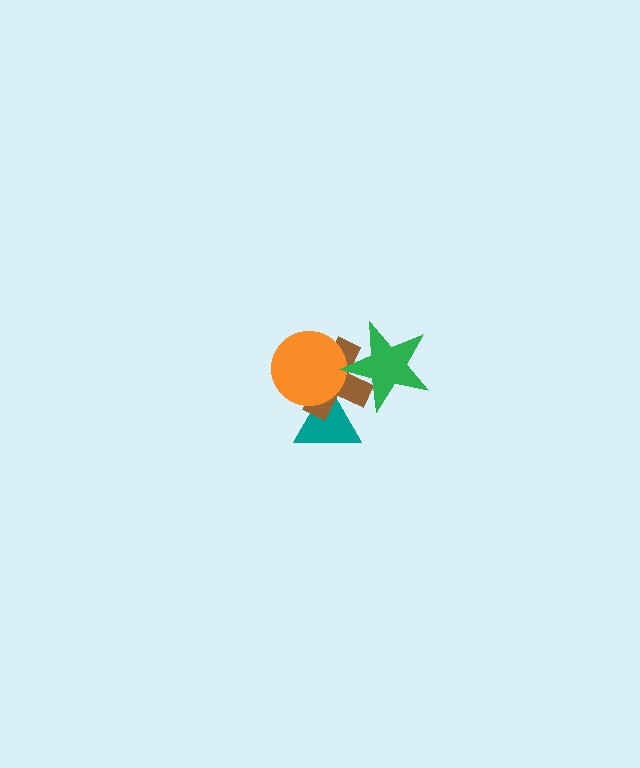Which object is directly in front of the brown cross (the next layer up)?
The orange circle is directly in front of the brown cross.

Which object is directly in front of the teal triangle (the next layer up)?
The brown cross is directly in front of the teal triangle.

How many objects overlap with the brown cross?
3 objects overlap with the brown cross.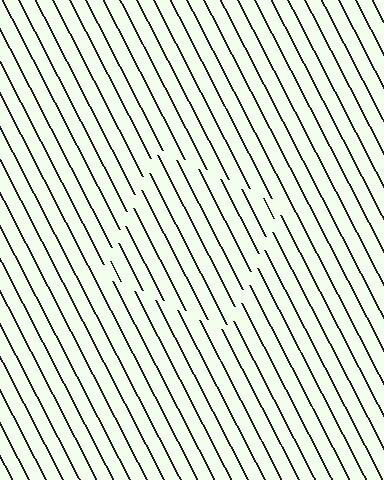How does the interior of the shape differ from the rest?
The interior of the shape contains the same grating, shifted by half a period — the contour is defined by the phase discontinuity where line-ends from the inner and outer gratings abut.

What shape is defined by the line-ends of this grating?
An illusory square. The interior of the shape contains the same grating, shifted by half a period — the contour is defined by the phase discontinuity where line-ends from the inner and outer gratings abut.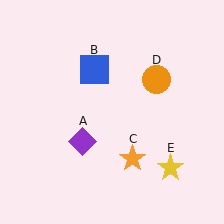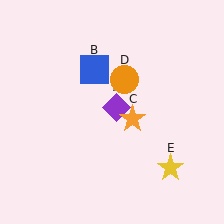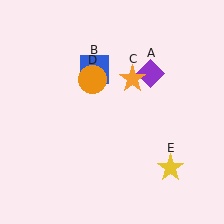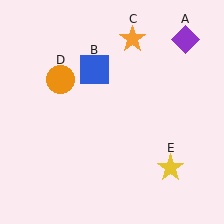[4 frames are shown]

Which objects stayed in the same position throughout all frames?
Blue square (object B) and yellow star (object E) remained stationary.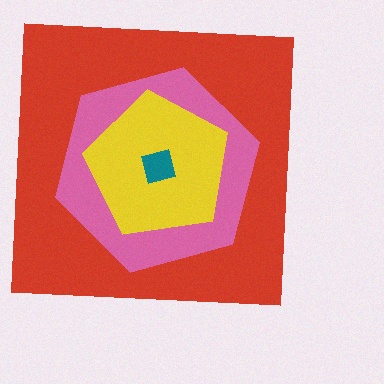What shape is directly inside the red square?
The pink hexagon.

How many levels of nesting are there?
4.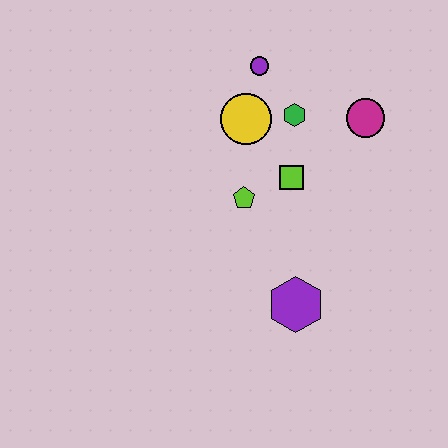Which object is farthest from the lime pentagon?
The magenta circle is farthest from the lime pentagon.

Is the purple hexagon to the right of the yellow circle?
Yes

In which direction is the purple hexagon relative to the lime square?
The purple hexagon is below the lime square.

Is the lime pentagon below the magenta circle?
Yes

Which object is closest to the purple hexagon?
The lime pentagon is closest to the purple hexagon.